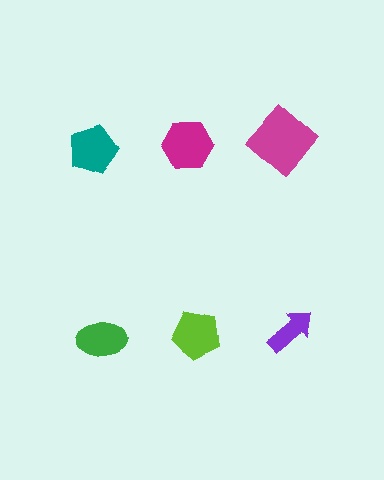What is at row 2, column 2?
A lime pentagon.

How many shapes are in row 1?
3 shapes.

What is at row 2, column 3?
A purple arrow.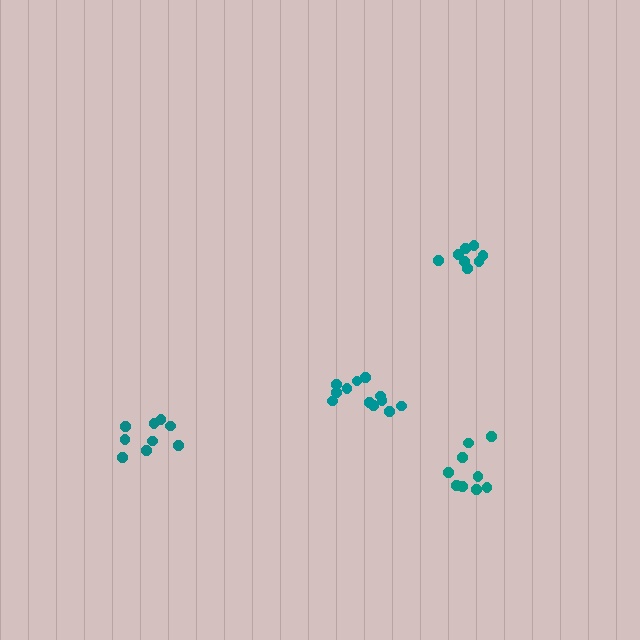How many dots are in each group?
Group 1: 12 dots, Group 2: 8 dots, Group 3: 9 dots, Group 4: 9 dots (38 total).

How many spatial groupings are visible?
There are 4 spatial groupings.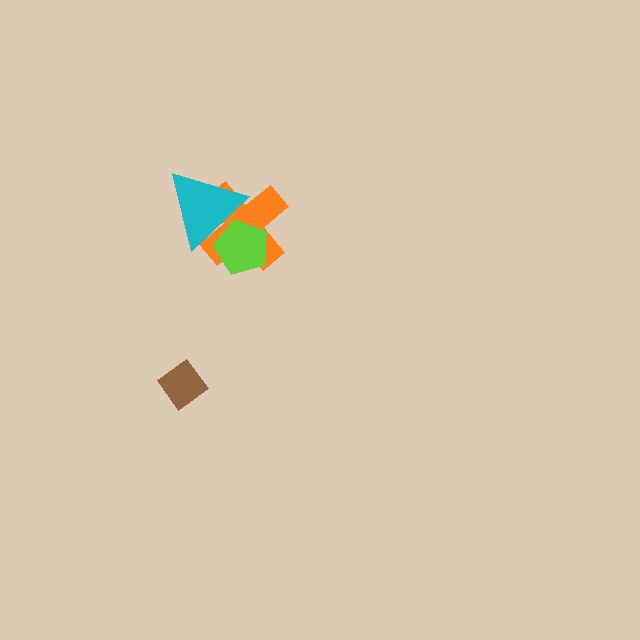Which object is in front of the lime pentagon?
The cyan triangle is in front of the lime pentagon.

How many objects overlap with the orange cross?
2 objects overlap with the orange cross.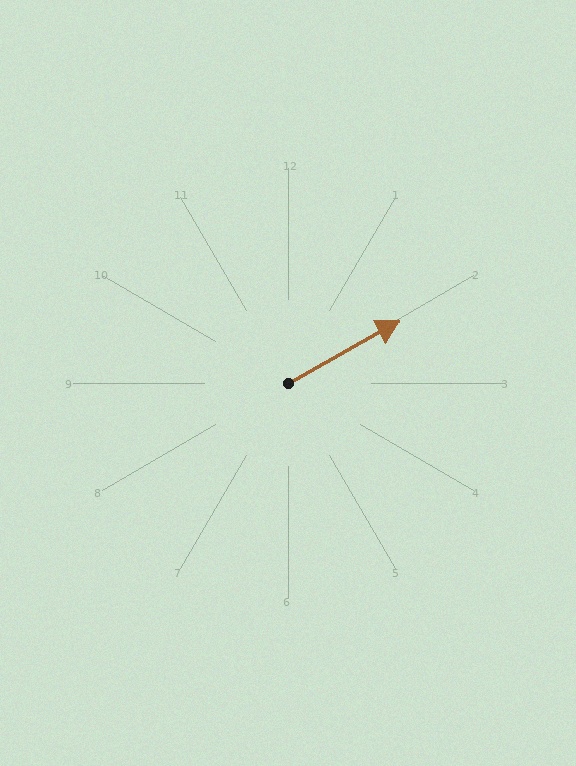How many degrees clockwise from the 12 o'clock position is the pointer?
Approximately 61 degrees.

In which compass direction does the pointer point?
Northeast.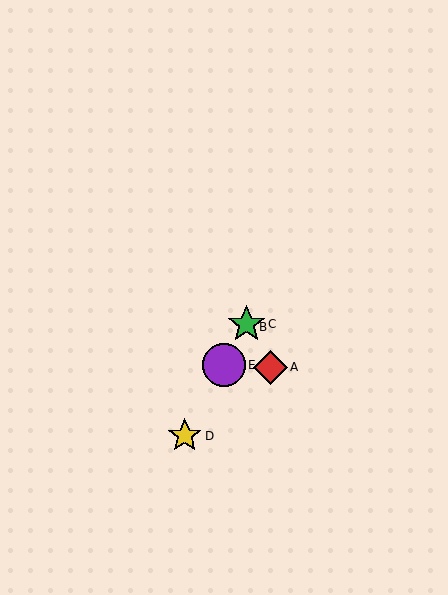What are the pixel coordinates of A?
Object A is at (271, 367).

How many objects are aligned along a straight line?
4 objects (B, C, D, E) are aligned along a straight line.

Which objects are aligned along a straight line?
Objects B, C, D, E are aligned along a straight line.